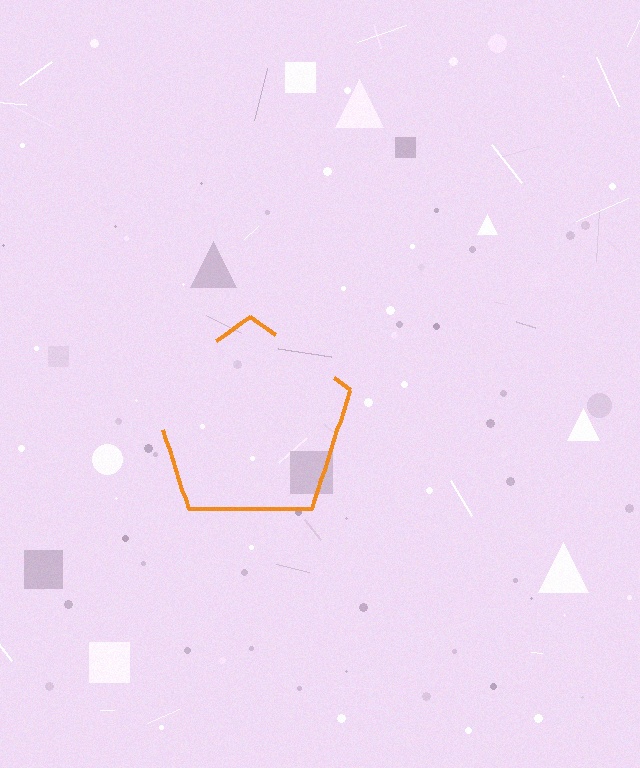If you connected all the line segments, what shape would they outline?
They would outline a pentagon.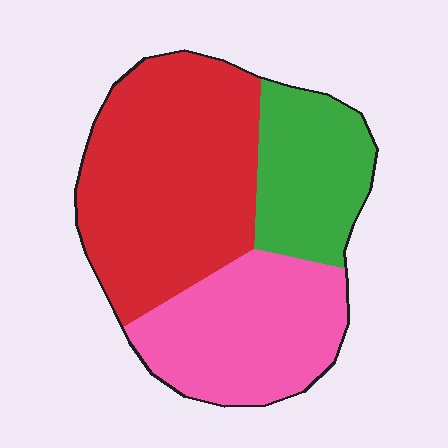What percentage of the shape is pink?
Pink takes up between a quarter and a half of the shape.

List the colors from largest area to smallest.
From largest to smallest: red, pink, green.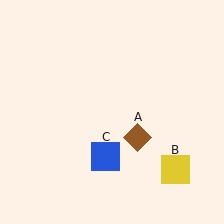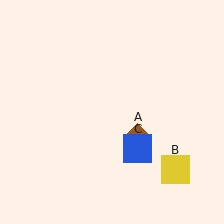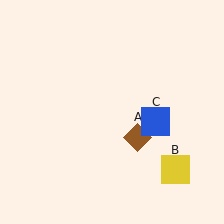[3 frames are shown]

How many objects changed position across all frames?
1 object changed position: blue square (object C).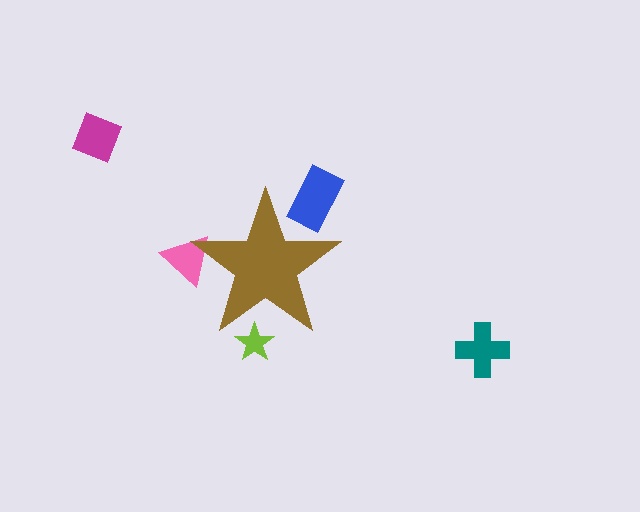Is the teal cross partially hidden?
No, the teal cross is fully visible.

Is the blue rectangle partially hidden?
Yes, the blue rectangle is partially hidden behind the brown star.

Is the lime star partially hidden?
Yes, the lime star is partially hidden behind the brown star.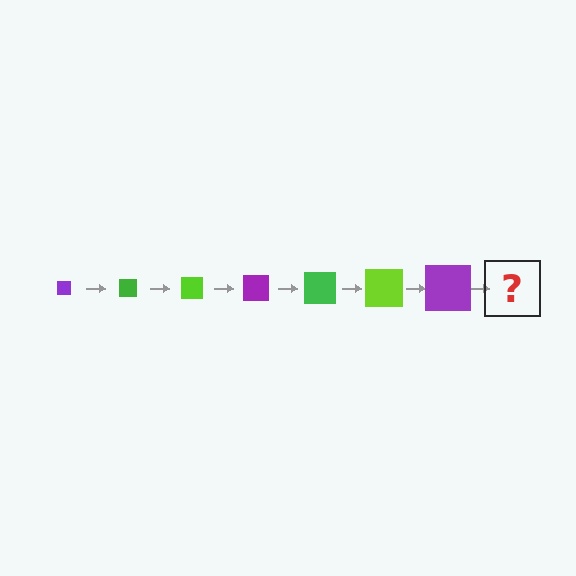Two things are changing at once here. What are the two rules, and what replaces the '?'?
The two rules are that the square grows larger each step and the color cycles through purple, green, and lime. The '?' should be a green square, larger than the previous one.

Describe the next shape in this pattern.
It should be a green square, larger than the previous one.